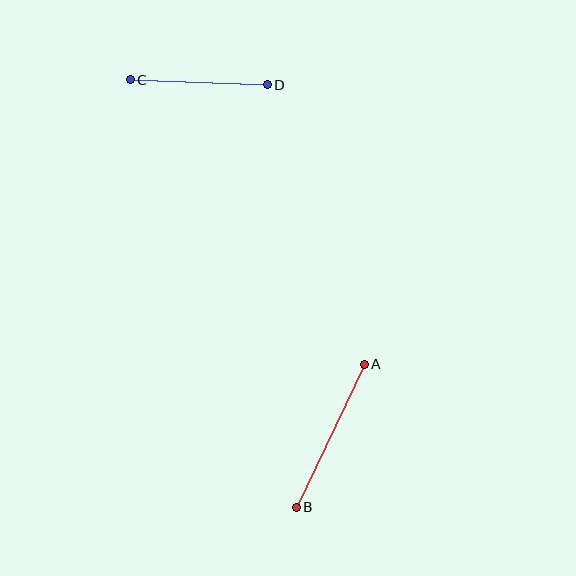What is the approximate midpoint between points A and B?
The midpoint is at approximately (330, 436) pixels.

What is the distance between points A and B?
The distance is approximately 159 pixels.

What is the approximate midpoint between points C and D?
The midpoint is at approximately (199, 82) pixels.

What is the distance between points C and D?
The distance is approximately 137 pixels.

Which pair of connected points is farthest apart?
Points A and B are farthest apart.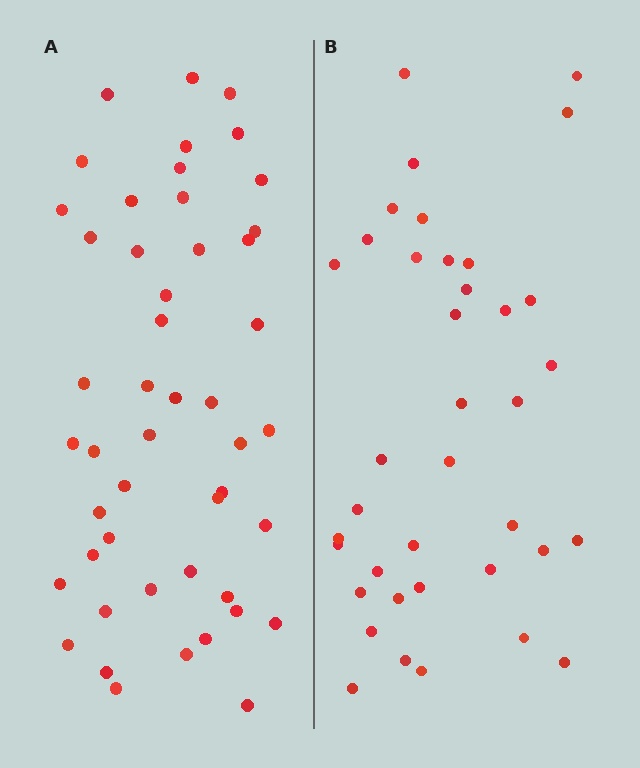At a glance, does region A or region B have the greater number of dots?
Region A (the left region) has more dots.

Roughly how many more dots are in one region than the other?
Region A has roughly 10 or so more dots than region B.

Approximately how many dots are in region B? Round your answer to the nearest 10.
About 40 dots. (The exact count is 38, which rounds to 40.)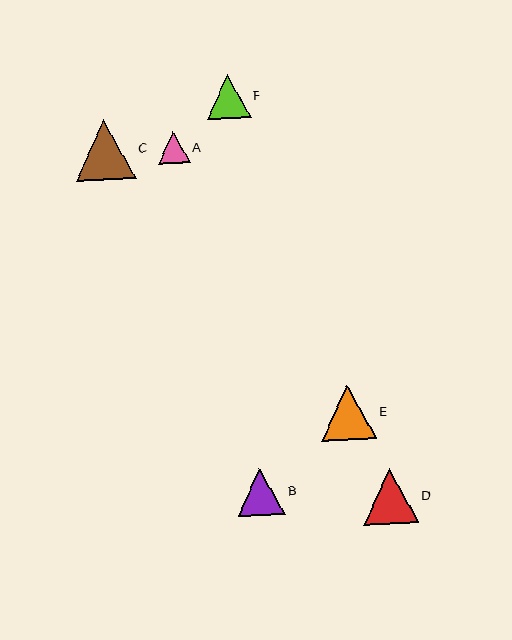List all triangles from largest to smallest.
From largest to smallest: C, E, D, B, F, A.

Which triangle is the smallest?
Triangle A is the smallest with a size of approximately 32 pixels.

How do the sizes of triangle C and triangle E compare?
Triangle C and triangle E are approximately the same size.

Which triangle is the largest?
Triangle C is the largest with a size of approximately 61 pixels.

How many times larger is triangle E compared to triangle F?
Triangle E is approximately 1.3 times the size of triangle F.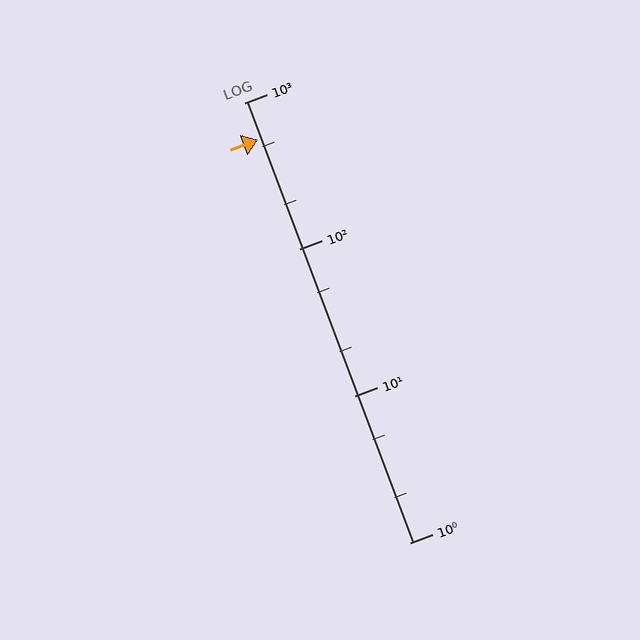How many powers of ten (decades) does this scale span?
The scale spans 3 decades, from 1 to 1000.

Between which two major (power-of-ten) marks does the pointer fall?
The pointer is between 100 and 1000.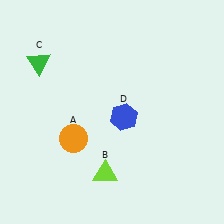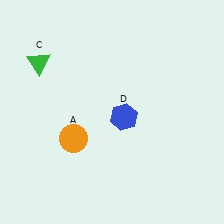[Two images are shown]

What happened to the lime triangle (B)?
The lime triangle (B) was removed in Image 2. It was in the bottom-left area of Image 1.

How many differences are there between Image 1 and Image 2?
There is 1 difference between the two images.